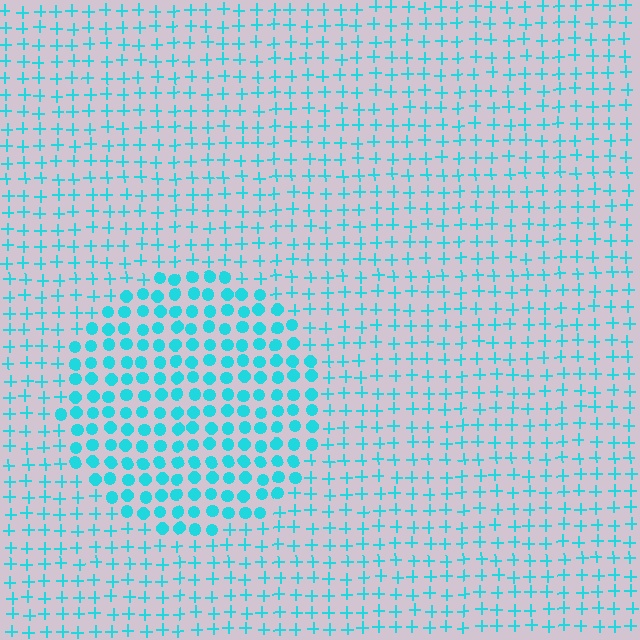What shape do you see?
I see a circle.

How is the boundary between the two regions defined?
The boundary is defined by a change in element shape: circles inside vs. plus signs outside. All elements share the same color and spacing.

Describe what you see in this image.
The image is filled with small cyan elements arranged in a uniform grid. A circle-shaped region contains circles, while the surrounding area contains plus signs. The boundary is defined purely by the change in element shape.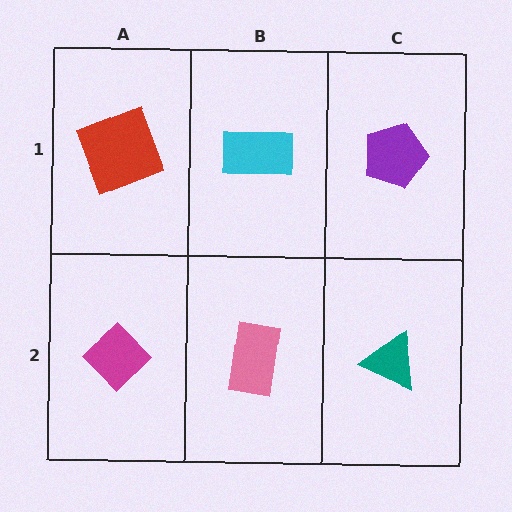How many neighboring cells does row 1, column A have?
2.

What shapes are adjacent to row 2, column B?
A cyan rectangle (row 1, column B), a magenta diamond (row 2, column A), a teal triangle (row 2, column C).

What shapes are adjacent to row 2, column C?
A purple pentagon (row 1, column C), a pink rectangle (row 2, column B).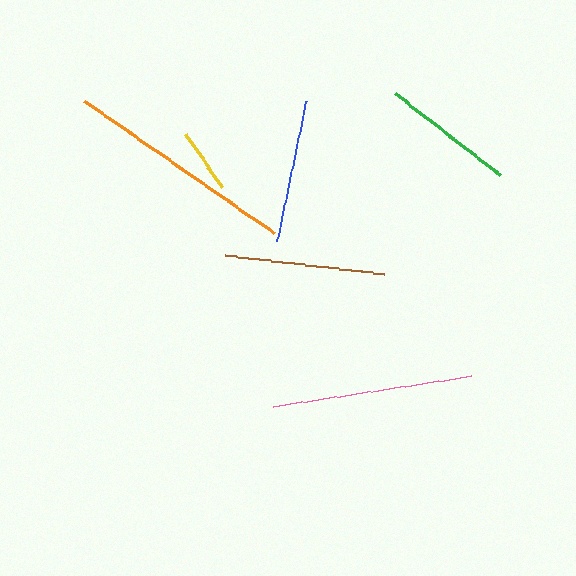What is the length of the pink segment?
The pink segment is approximately 200 pixels long.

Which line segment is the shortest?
The yellow line is the shortest at approximately 65 pixels.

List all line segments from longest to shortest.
From longest to shortest: orange, pink, brown, blue, green, yellow.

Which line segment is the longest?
The orange line is the longest at approximately 231 pixels.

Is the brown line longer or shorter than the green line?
The brown line is longer than the green line.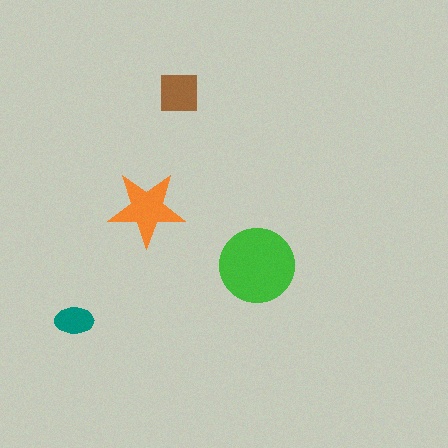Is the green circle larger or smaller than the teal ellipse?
Larger.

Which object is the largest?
The green circle.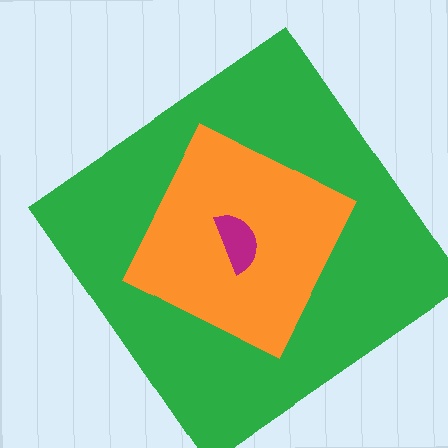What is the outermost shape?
The green diamond.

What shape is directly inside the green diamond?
The orange diamond.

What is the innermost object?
The magenta semicircle.